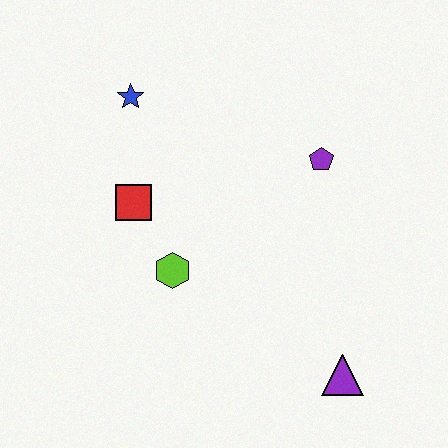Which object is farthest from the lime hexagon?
The purple triangle is farthest from the lime hexagon.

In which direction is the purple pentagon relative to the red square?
The purple pentagon is to the right of the red square.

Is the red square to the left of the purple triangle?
Yes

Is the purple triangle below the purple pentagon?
Yes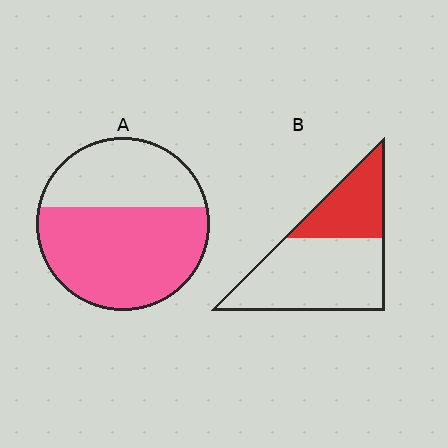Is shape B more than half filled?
No.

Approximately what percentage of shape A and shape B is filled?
A is approximately 60% and B is approximately 35%.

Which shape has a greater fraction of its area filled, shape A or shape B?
Shape A.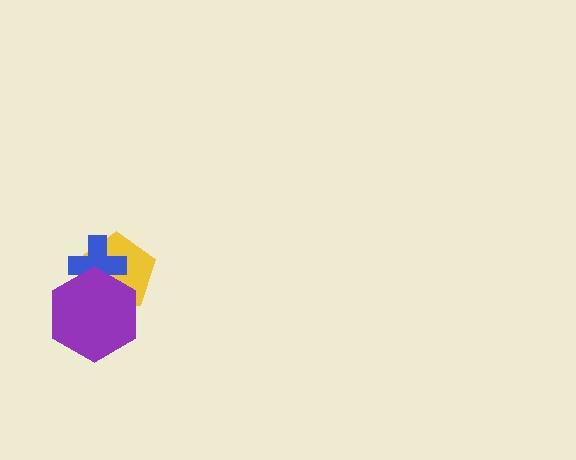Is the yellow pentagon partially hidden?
Yes, it is partially covered by another shape.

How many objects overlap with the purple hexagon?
2 objects overlap with the purple hexagon.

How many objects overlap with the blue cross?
2 objects overlap with the blue cross.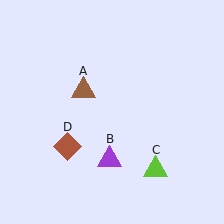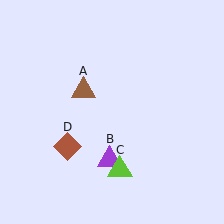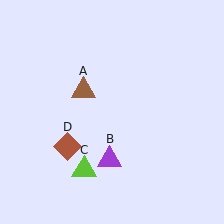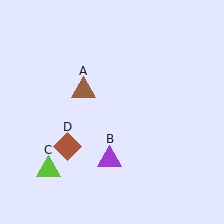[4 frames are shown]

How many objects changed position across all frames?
1 object changed position: lime triangle (object C).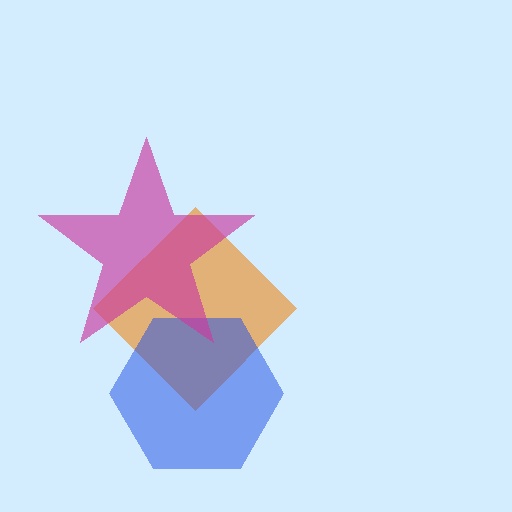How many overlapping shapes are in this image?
There are 3 overlapping shapes in the image.